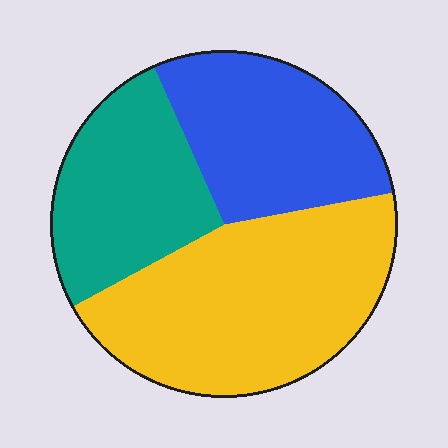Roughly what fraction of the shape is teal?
Teal covers 26% of the shape.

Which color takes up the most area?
Yellow, at roughly 45%.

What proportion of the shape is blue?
Blue covers about 30% of the shape.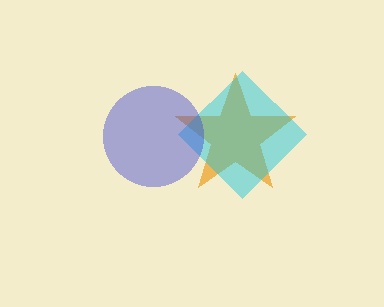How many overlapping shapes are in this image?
There are 3 overlapping shapes in the image.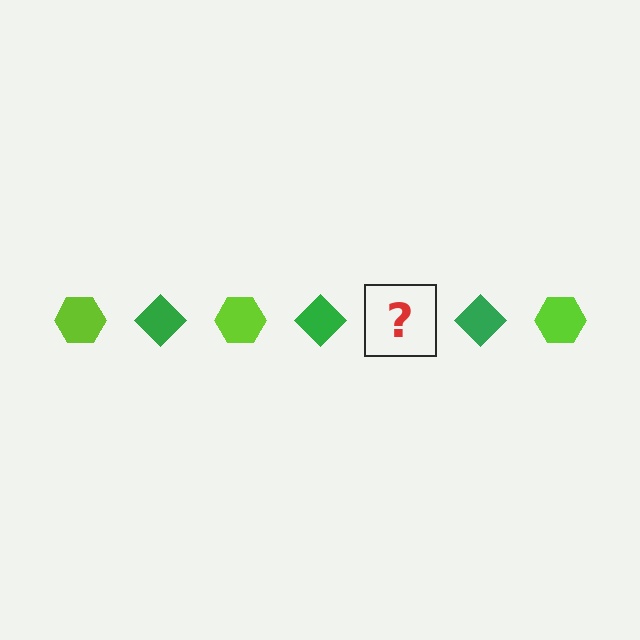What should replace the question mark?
The question mark should be replaced with a lime hexagon.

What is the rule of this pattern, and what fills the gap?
The rule is that the pattern alternates between lime hexagon and green diamond. The gap should be filled with a lime hexagon.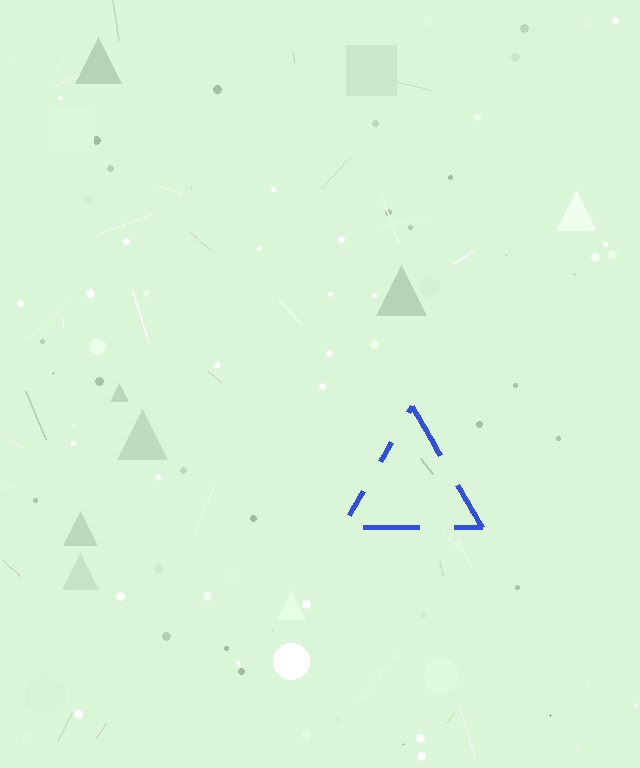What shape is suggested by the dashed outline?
The dashed outline suggests a triangle.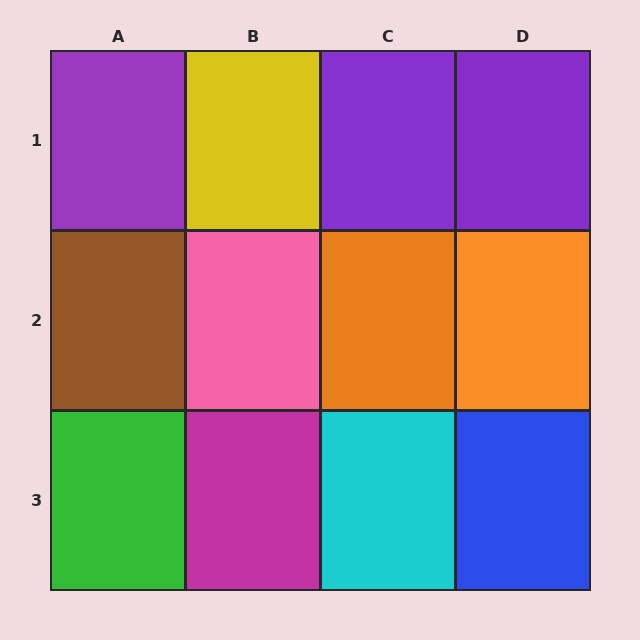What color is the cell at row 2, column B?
Pink.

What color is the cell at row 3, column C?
Cyan.